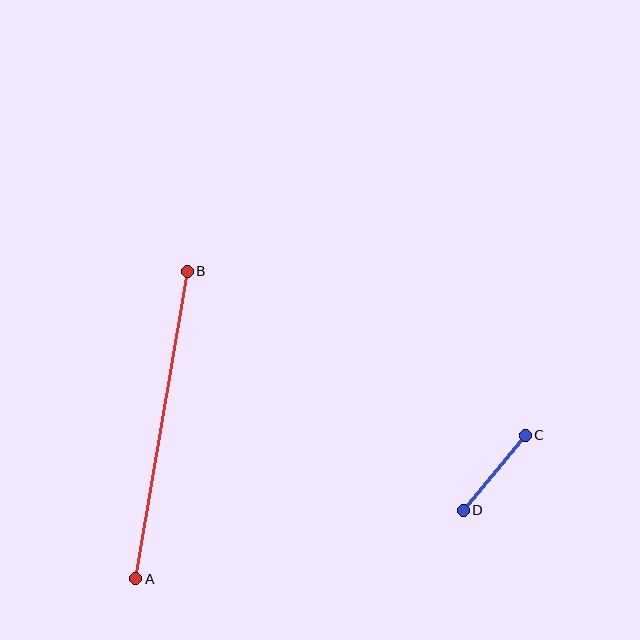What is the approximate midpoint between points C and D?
The midpoint is at approximately (494, 473) pixels.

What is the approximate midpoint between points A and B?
The midpoint is at approximately (162, 425) pixels.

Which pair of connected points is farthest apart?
Points A and B are farthest apart.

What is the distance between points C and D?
The distance is approximately 97 pixels.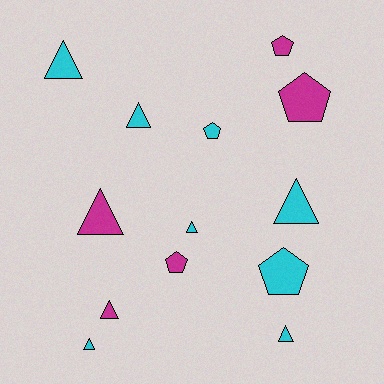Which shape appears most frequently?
Triangle, with 8 objects.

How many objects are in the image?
There are 13 objects.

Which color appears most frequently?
Cyan, with 8 objects.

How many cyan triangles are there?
There are 6 cyan triangles.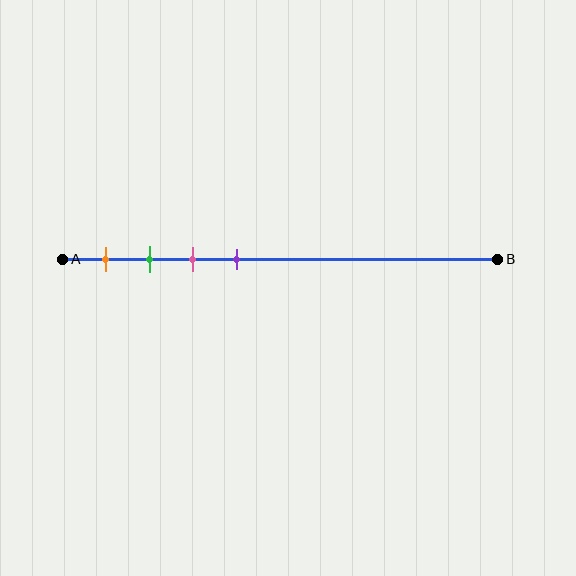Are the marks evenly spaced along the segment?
Yes, the marks are approximately evenly spaced.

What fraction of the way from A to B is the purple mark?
The purple mark is approximately 40% (0.4) of the way from A to B.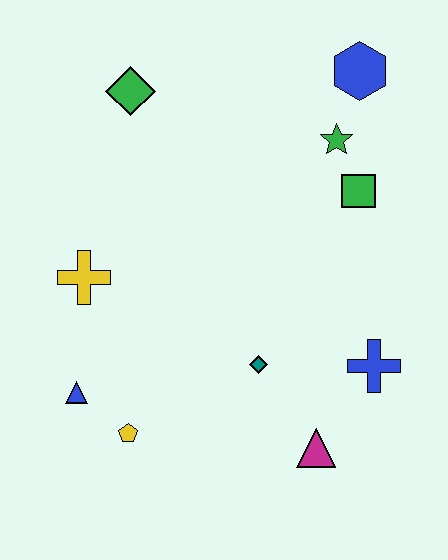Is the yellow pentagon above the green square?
No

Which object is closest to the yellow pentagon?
The blue triangle is closest to the yellow pentagon.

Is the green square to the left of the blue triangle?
No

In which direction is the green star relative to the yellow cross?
The green star is to the right of the yellow cross.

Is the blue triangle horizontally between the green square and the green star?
No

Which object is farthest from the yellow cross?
The blue hexagon is farthest from the yellow cross.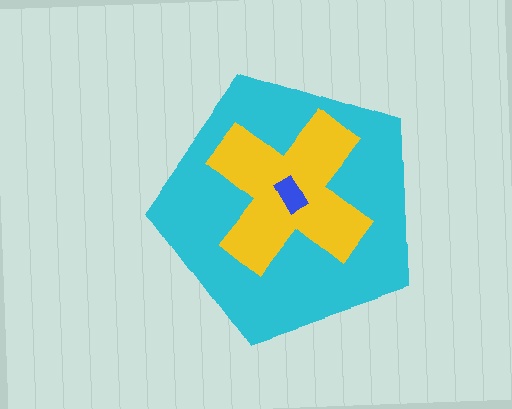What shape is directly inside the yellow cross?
The blue rectangle.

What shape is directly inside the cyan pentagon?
The yellow cross.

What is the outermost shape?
The cyan pentagon.